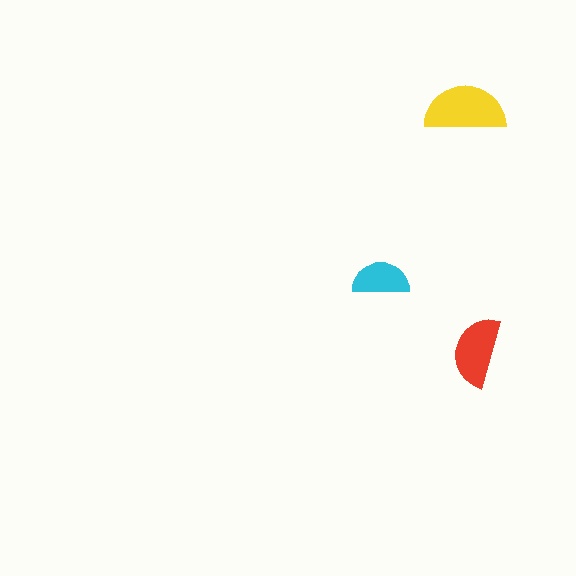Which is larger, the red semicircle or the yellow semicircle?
The yellow one.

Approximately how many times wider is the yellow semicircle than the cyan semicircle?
About 1.5 times wider.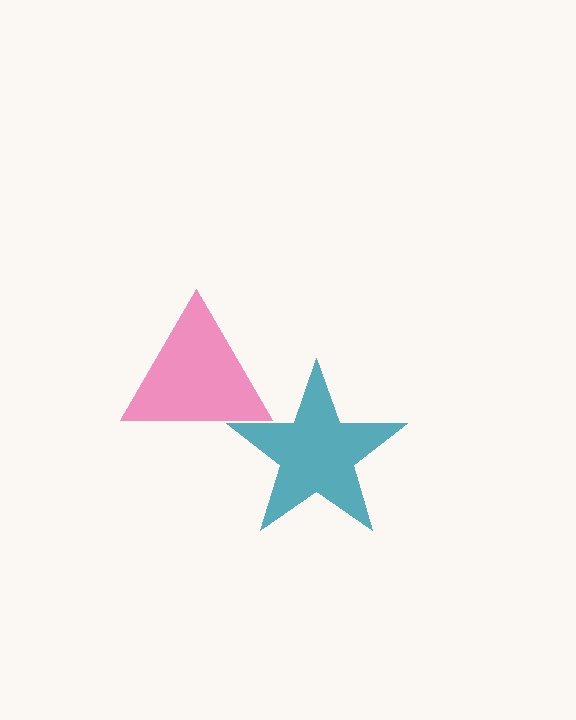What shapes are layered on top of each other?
The layered shapes are: a pink triangle, a teal star.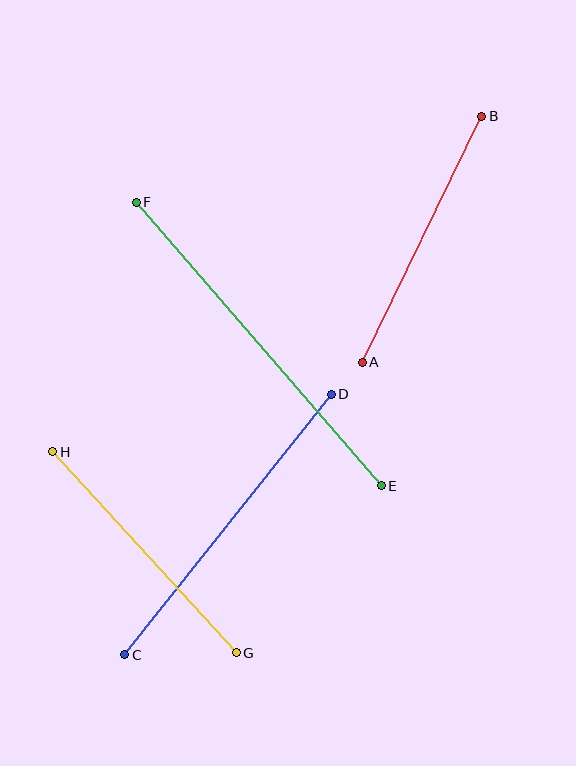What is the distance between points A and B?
The distance is approximately 273 pixels.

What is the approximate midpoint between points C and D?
The midpoint is at approximately (228, 525) pixels.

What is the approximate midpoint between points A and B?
The midpoint is at approximately (422, 239) pixels.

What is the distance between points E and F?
The distance is approximately 375 pixels.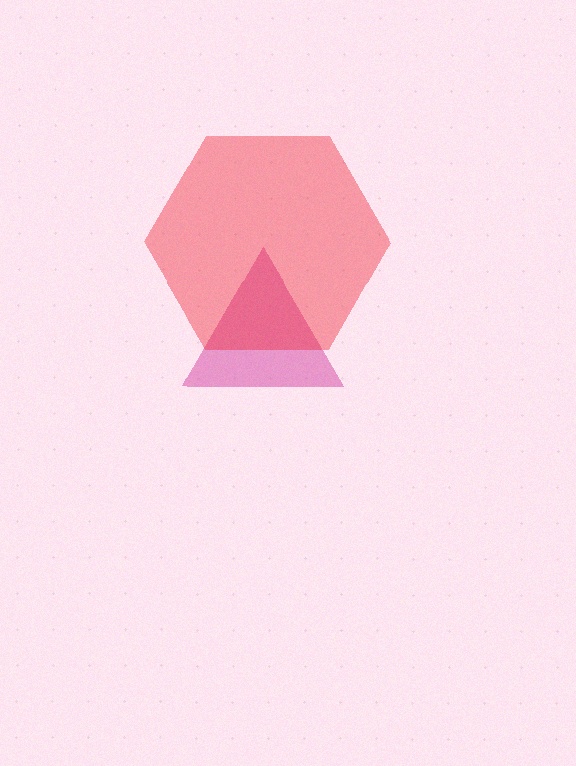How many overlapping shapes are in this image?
There are 2 overlapping shapes in the image.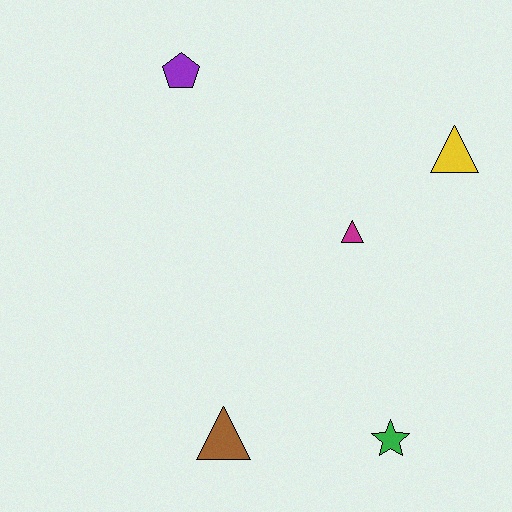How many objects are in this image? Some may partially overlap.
There are 5 objects.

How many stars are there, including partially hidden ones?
There is 1 star.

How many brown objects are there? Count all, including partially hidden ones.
There is 1 brown object.